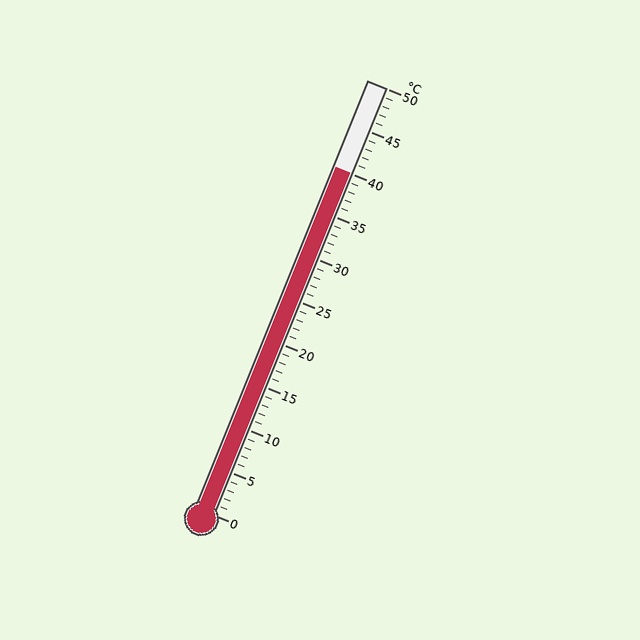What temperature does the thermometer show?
The thermometer shows approximately 40°C.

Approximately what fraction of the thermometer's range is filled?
The thermometer is filled to approximately 80% of its range.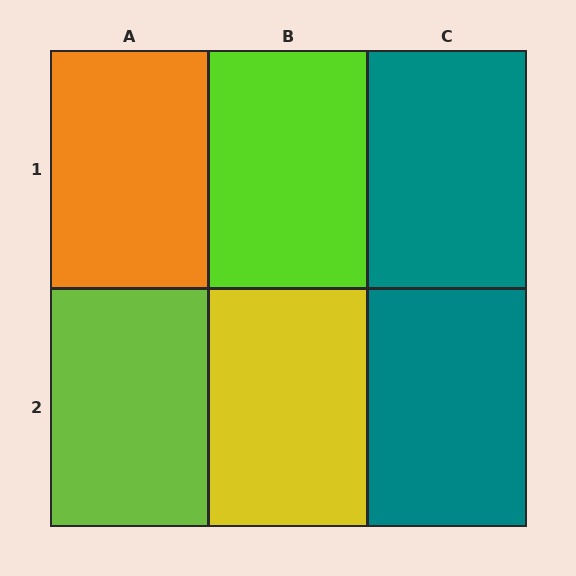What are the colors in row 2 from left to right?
Lime, yellow, teal.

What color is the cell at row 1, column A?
Orange.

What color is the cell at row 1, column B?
Lime.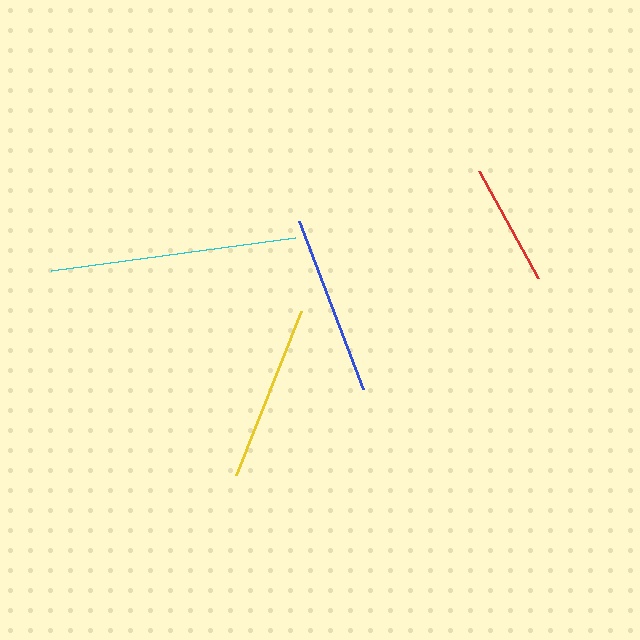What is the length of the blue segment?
The blue segment is approximately 179 pixels long.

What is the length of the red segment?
The red segment is approximately 123 pixels long.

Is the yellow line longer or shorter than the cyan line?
The cyan line is longer than the yellow line.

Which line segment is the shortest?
The red line is the shortest at approximately 123 pixels.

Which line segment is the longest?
The cyan line is the longest at approximately 246 pixels.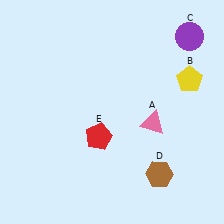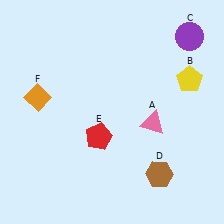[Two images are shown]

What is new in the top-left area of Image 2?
An orange diamond (F) was added in the top-left area of Image 2.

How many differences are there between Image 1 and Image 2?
There is 1 difference between the two images.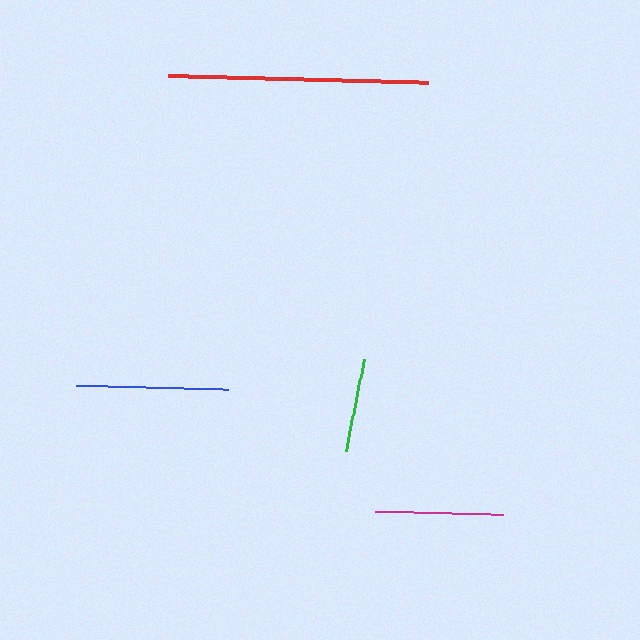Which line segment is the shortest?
The green line is the shortest at approximately 94 pixels.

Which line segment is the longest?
The red line is the longest at approximately 260 pixels.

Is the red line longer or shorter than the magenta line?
The red line is longer than the magenta line.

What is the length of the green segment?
The green segment is approximately 94 pixels long.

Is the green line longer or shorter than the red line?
The red line is longer than the green line.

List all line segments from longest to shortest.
From longest to shortest: red, blue, magenta, green.